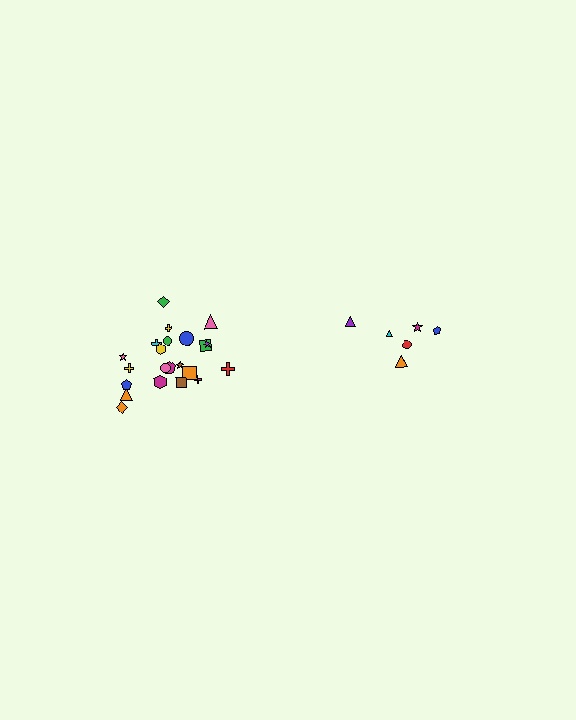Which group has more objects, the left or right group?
The left group.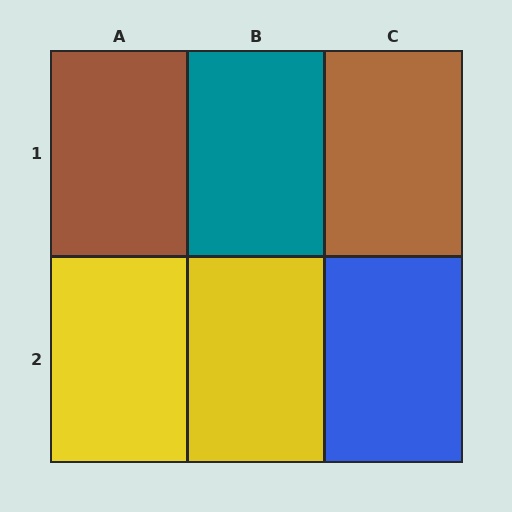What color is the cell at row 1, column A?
Brown.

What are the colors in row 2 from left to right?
Yellow, yellow, blue.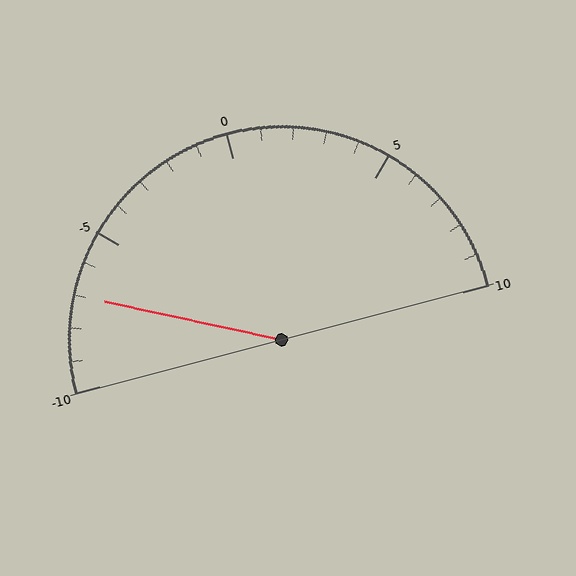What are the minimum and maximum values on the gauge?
The gauge ranges from -10 to 10.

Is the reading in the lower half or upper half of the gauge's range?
The reading is in the lower half of the range (-10 to 10).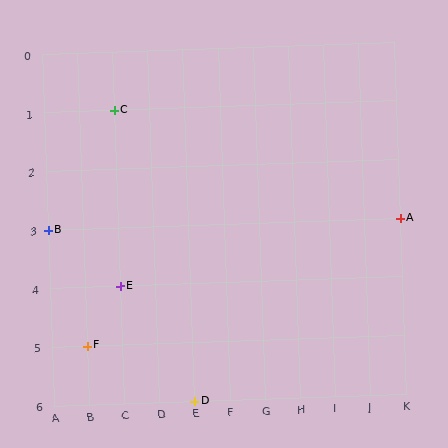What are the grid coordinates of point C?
Point C is at grid coordinates (C, 1).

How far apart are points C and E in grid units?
Points C and E are 3 rows apart.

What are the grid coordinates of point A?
Point A is at grid coordinates (K, 3).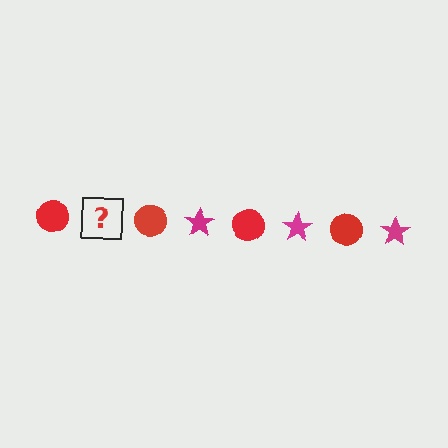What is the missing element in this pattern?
The missing element is a magenta star.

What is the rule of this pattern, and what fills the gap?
The rule is that the pattern alternates between red circle and magenta star. The gap should be filled with a magenta star.